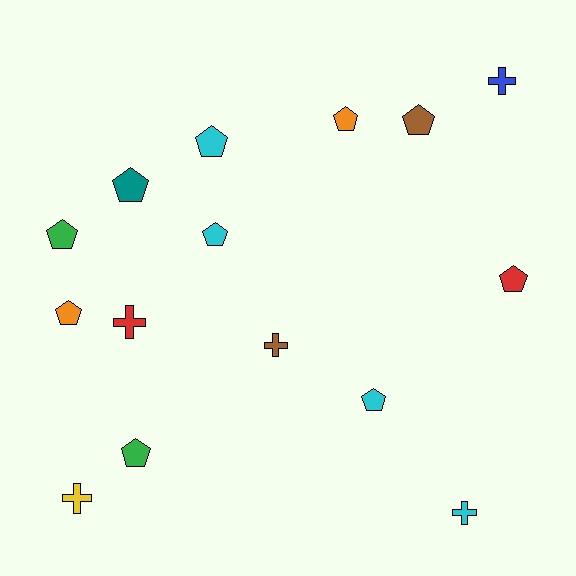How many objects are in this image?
There are 15 objects.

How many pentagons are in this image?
There are 10 pentagons.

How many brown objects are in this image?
There are 2 brown objects.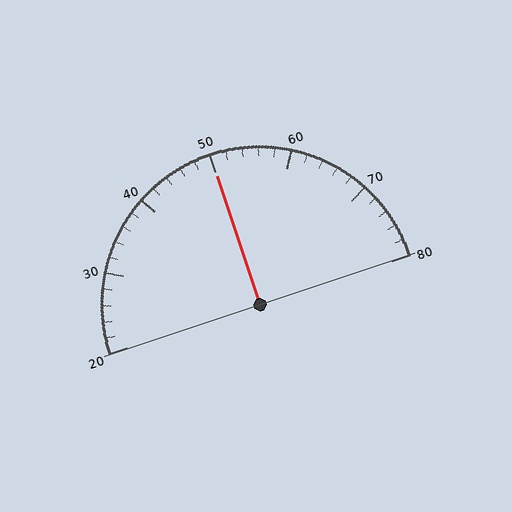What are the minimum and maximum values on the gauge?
The gauge ranges from 20 to 80.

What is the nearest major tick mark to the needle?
The nearest major tick mark is 50.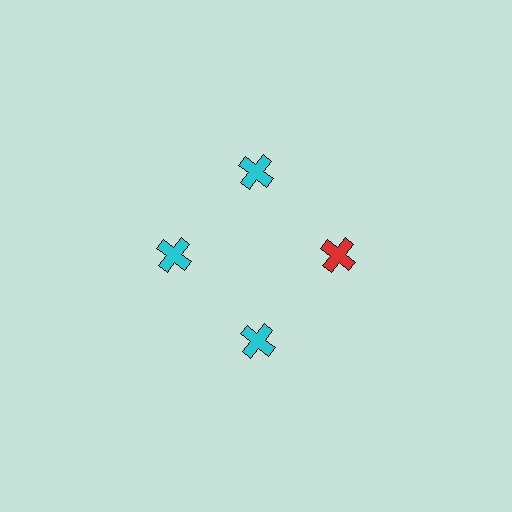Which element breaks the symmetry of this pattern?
The red cross at roughly the 3 o'clock position breaks the symmetry. All other shapes are cyan crosses.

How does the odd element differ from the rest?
It has a different color: red instead of cyan.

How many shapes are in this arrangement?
There are 4 shapes arranged in a ring pattern.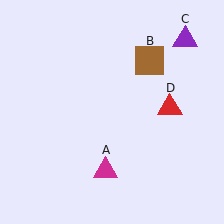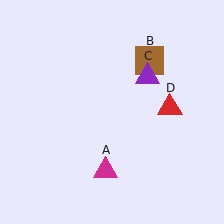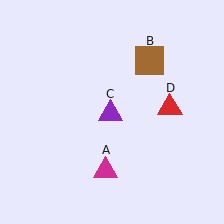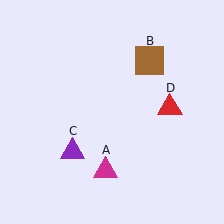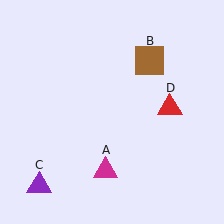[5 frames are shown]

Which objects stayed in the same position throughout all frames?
Magenta triangle (object A) and brown square (object B) and red triangle (object D) remained stationary.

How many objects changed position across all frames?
1 object changed position: purple triangle (object C).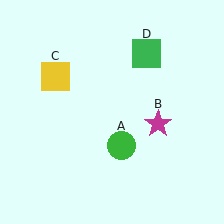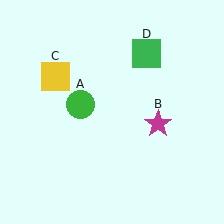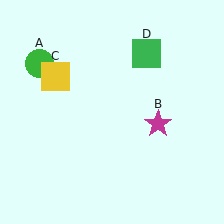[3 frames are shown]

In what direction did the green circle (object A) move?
The green circle (object A) moved up and to the left.